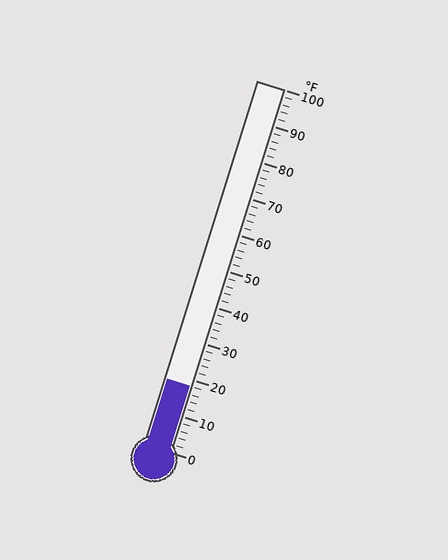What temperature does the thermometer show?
The thermometer shows approximately 18°F.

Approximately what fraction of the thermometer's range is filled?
The thermometer is filled to approximately 20% of its range.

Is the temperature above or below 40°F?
The temperature is below 40°F.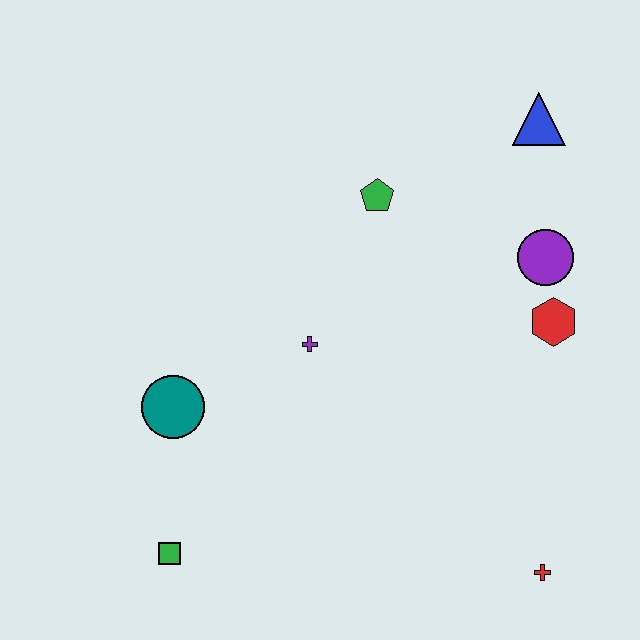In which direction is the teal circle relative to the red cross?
The teal circle is to the left of the red cross.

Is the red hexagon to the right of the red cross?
Yes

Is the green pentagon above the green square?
Yes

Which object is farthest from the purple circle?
The green square is farthest from the purple circle.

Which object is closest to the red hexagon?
The purple circle is closest to the red hexagon.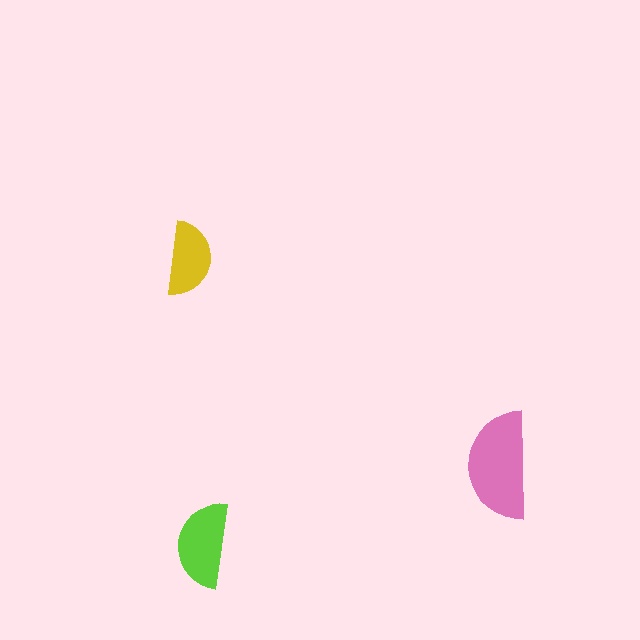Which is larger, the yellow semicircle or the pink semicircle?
The pink one.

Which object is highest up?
The yellow semicircle is topmost.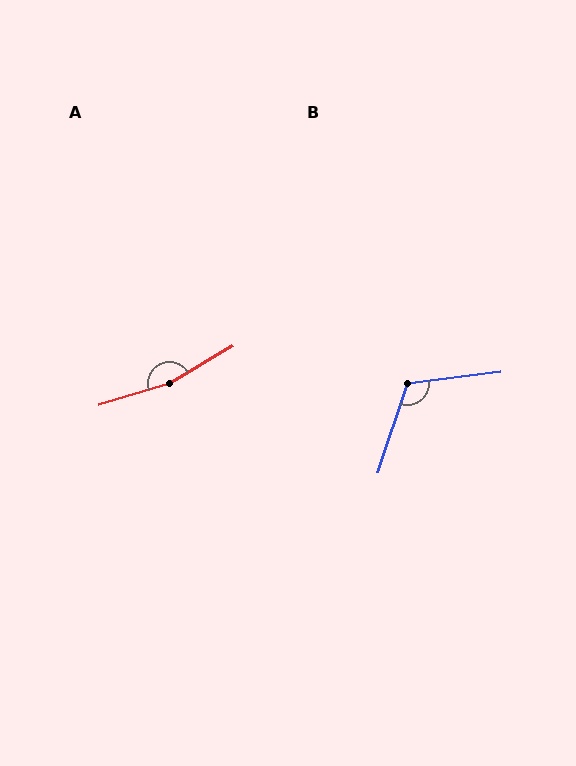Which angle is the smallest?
B, at approximately 116 degrees.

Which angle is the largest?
A, at approximately 167 degrees.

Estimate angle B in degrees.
Approximately 116 degrees.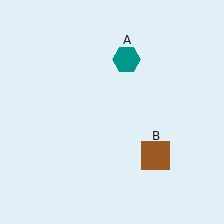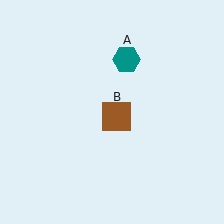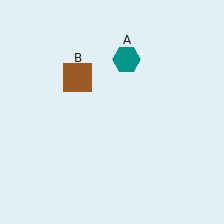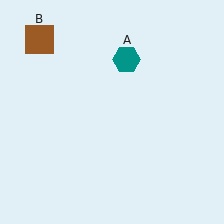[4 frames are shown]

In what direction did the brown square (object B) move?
The brown square (object B) moved up and to the left.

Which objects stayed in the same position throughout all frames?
Teal hexagon (object A) remained stationary.